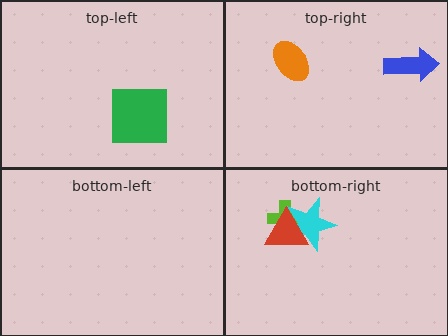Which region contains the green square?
The top-left region.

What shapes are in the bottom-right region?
The lime cross, the cyan star, the red triangle.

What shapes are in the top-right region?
The orange ellipse, the blue arrow.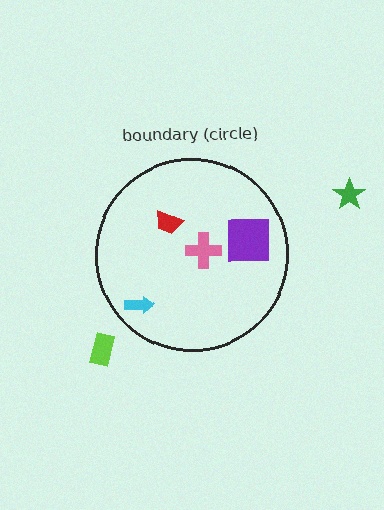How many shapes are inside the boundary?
4 inside, 2 outside.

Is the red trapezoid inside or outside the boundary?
Inside.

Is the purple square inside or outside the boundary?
Inside.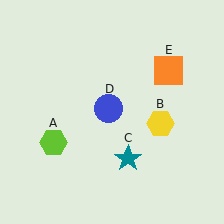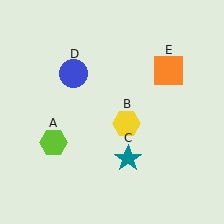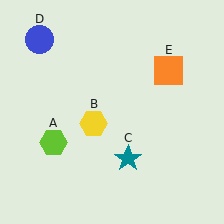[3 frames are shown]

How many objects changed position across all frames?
2 objects changed position: yellow hexagon (object B), blue circle (object D).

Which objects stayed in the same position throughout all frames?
Lime hexagon (object A) and teal star (object C) and orange square (object E) remained stationary.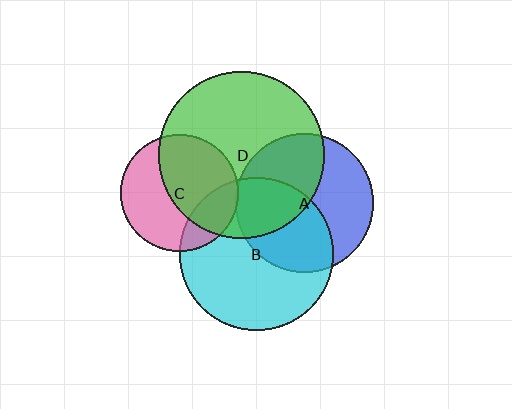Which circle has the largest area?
Circle D (green).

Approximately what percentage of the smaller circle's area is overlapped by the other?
Approximately 5%.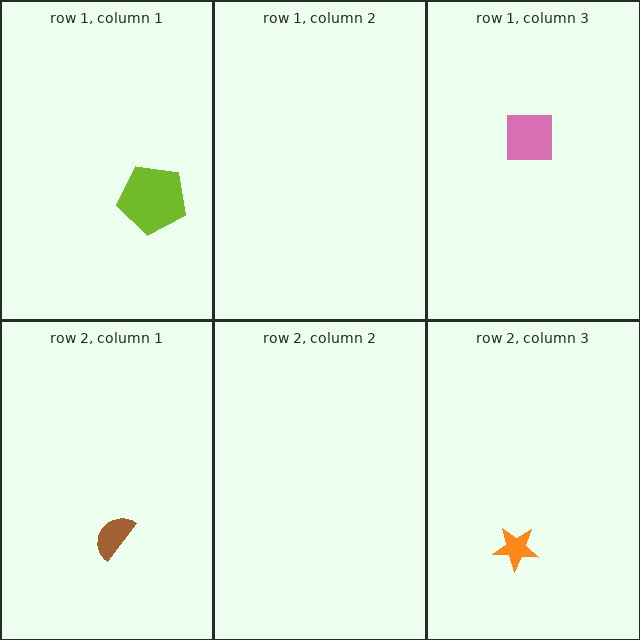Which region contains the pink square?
The row 1, column 3 region.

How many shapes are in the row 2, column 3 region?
1.